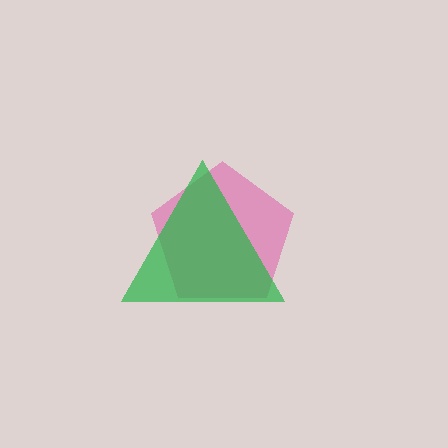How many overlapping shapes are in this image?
There are 2 overlapping shapes in the image.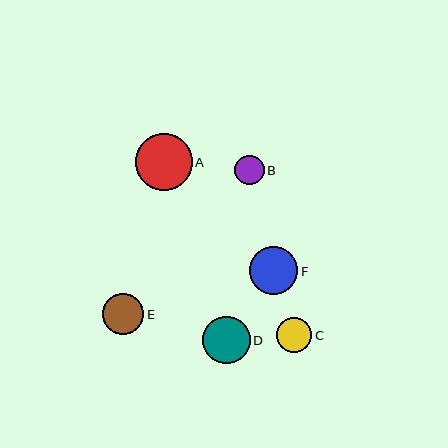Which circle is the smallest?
Circle B is the smallest with a size of approximately 30 pixels.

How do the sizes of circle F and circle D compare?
Circle F and circle D are approximately the same size.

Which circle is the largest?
Circle A is the largest with a size of approximately 57 pixels.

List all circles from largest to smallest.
From largest to smallest: A, F, D, E, C, B.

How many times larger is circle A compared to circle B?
Circle A is approximately 1.9 times the size of circle B.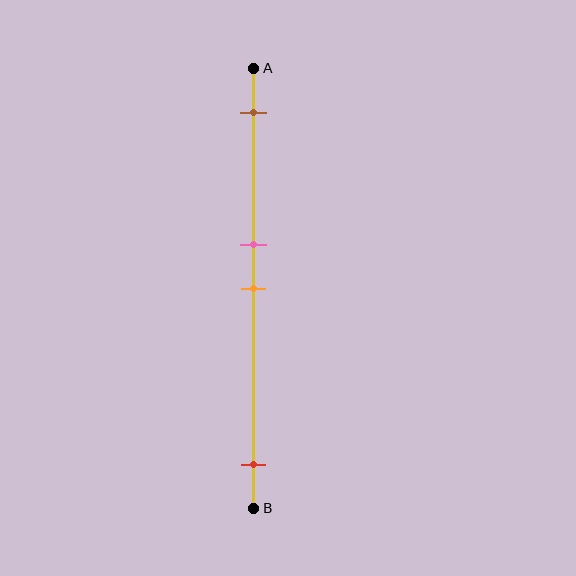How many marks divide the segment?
There are 4 marks dividing the segment.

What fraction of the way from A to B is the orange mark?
The orange mark is approximately 50% (0.5) of the way from A to B.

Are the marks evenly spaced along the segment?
No, the marks are not evenly spaced.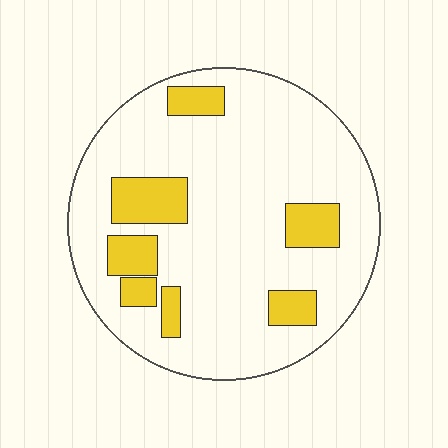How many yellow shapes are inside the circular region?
7.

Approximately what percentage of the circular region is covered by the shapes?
Approximately 20%.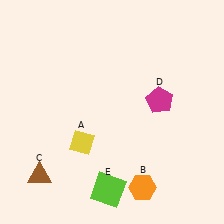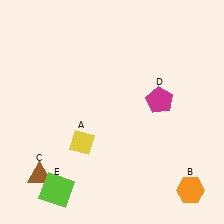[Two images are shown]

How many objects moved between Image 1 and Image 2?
2 objects moved between the two images.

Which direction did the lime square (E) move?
The lime square (E) moved left.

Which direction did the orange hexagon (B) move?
The orange hexagon (B) moved right.